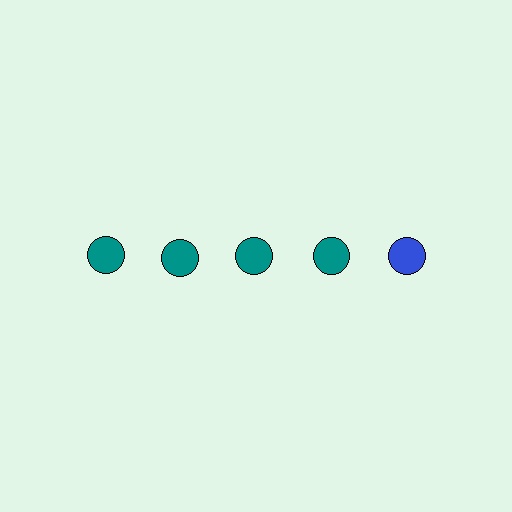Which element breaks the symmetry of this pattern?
The blue circle in the top row, rightmost column breaks the symmetry. All other shapes are teal circles.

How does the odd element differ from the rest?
It has a different color: blue instead of teal.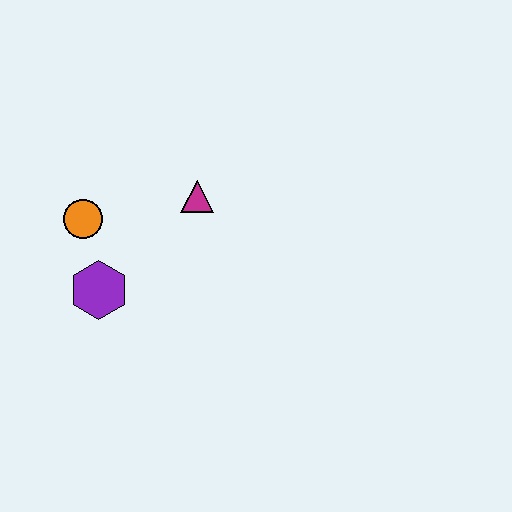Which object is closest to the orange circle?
The purple hexagon is closest to the orange circle.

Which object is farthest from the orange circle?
The magenta triangle is farthest from the orange circle.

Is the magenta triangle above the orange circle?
Yes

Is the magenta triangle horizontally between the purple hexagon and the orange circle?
No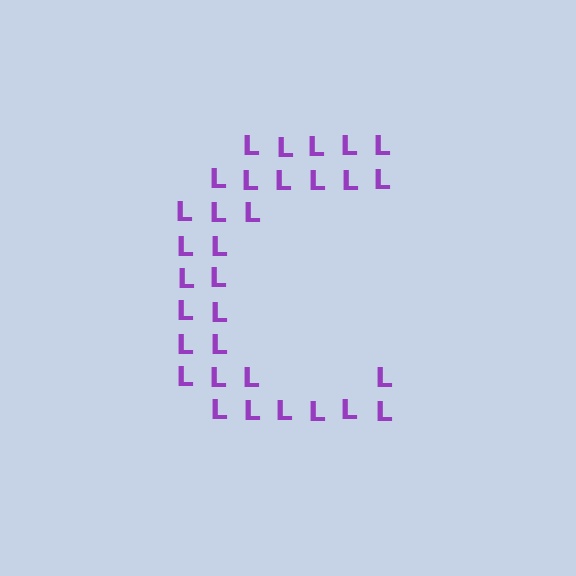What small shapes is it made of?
It is made of small letter L's.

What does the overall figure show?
The overall figure shows the letter C.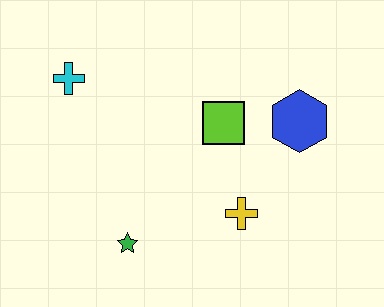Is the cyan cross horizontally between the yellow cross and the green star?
No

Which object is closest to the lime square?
The blue hexagon is closest to the lime square.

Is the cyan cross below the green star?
No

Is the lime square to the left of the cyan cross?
No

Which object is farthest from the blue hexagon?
The cyan cross is farthest from the blue hexagon.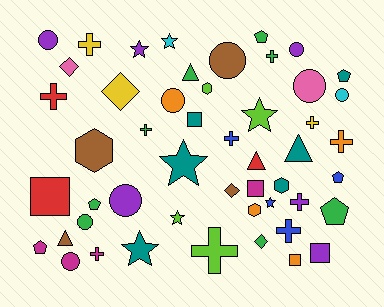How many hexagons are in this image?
There are 4 hexagons.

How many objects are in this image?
There are 50 objects.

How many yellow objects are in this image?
There are 3 yellow objects.